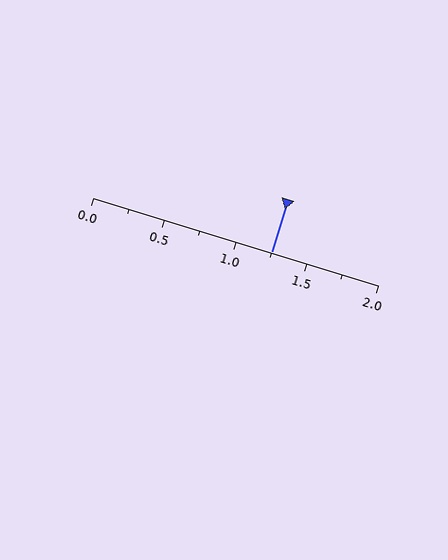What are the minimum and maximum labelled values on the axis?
The axis runs from 0.0 to 2.0.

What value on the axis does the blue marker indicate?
The marker indicates approximately 1.25.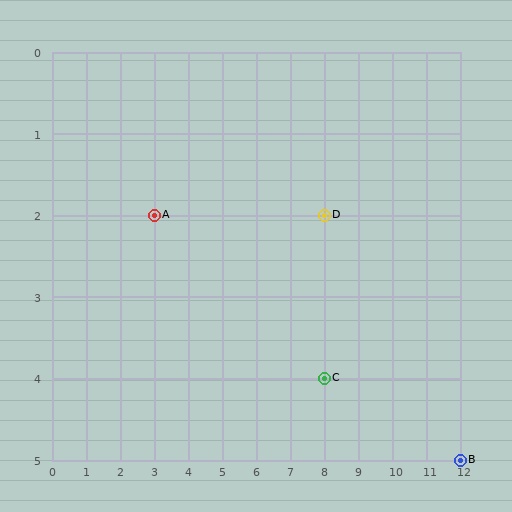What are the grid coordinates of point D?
Point D is at grid coordinates (8, 2).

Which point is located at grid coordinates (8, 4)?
Point C is at (8, 4).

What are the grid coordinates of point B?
Point B is at grid coordinates (12, 5).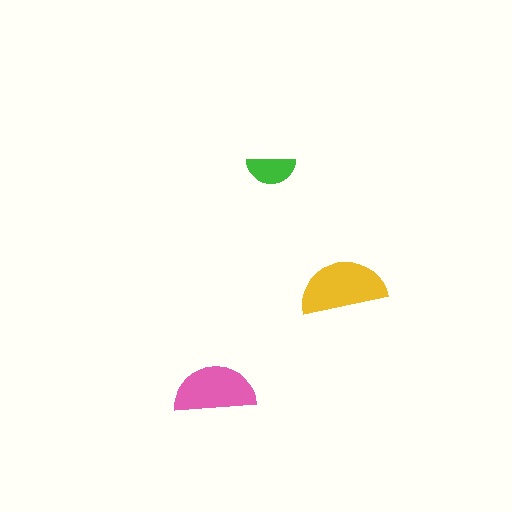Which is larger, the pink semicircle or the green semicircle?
The pink one.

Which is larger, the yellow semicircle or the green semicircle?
The yellow one.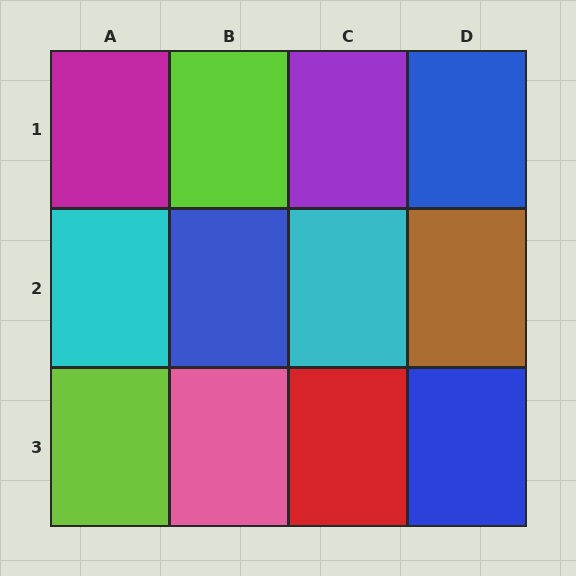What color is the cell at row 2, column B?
Blue.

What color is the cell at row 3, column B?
Pink.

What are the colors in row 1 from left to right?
Magenta, lime, purple, blue.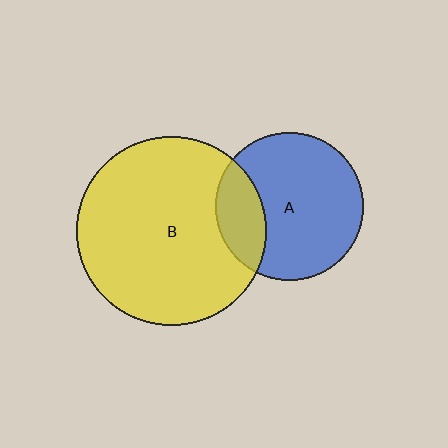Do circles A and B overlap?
Yes.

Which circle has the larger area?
Circle B (yellow).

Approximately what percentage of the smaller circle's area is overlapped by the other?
Approximately 25%.